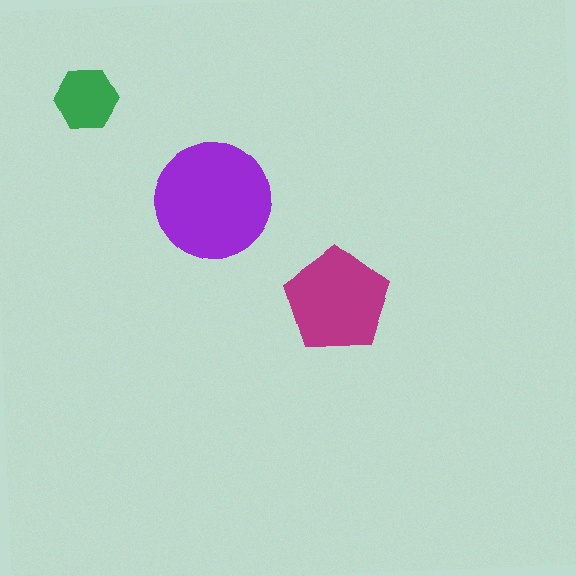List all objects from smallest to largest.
The green hexagon, the magenta pentagon, the purple circle.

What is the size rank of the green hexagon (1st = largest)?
3rd.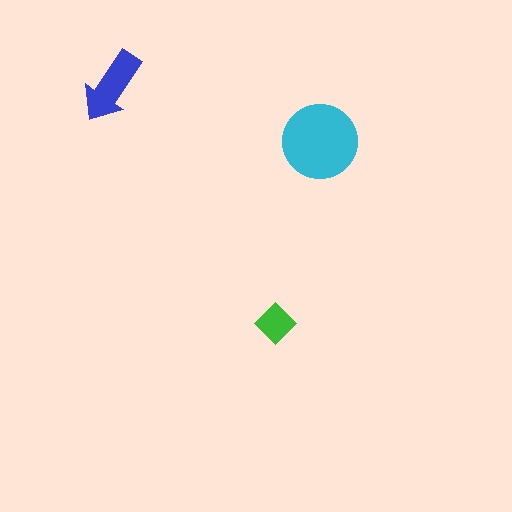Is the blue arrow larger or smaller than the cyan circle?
Smaller.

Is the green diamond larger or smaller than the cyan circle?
Smaller.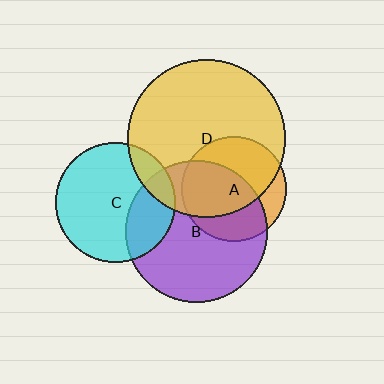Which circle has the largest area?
Circle D (yellow).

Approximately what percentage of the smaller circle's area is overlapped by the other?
Approximately 15%.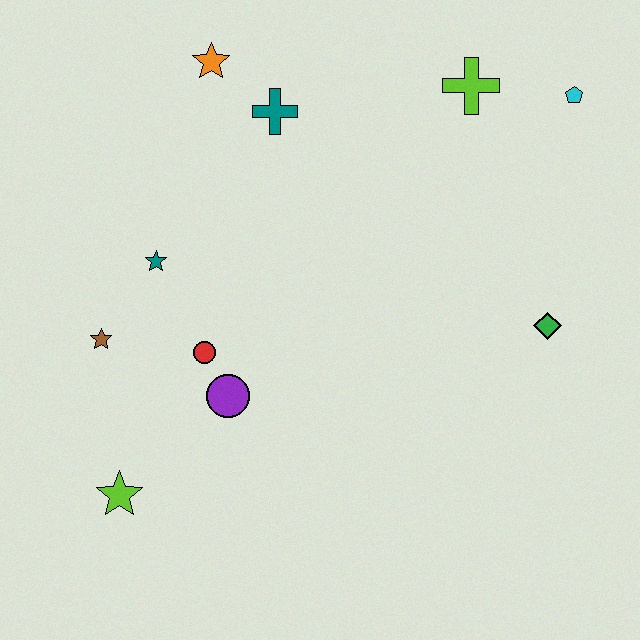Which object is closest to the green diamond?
The cyan pentagon is closest to the green diamond.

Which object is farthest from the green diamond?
The lime star is farthest from the green diamond.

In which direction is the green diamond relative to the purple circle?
The green diamond is to the right of the purple circle.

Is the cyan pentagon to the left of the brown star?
No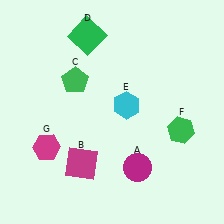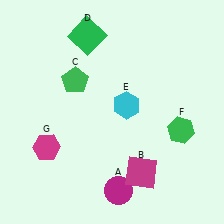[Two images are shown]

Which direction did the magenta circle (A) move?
The magenta circle (A) moved down.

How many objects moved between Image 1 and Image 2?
2 objects moved between the two images.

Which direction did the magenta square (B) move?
The magenta square (B) moved right.